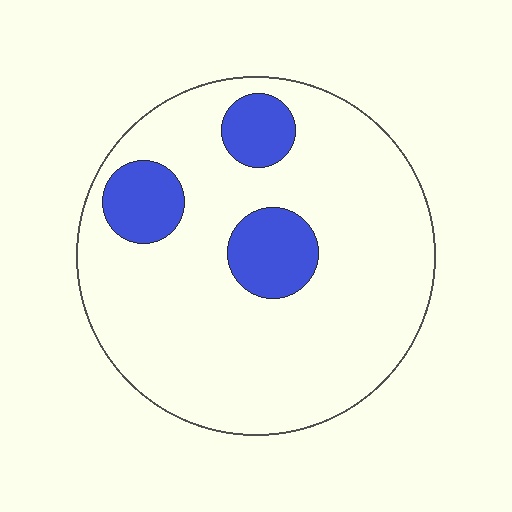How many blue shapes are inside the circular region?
3.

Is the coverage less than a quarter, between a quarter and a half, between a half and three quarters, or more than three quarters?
Less than a quarter.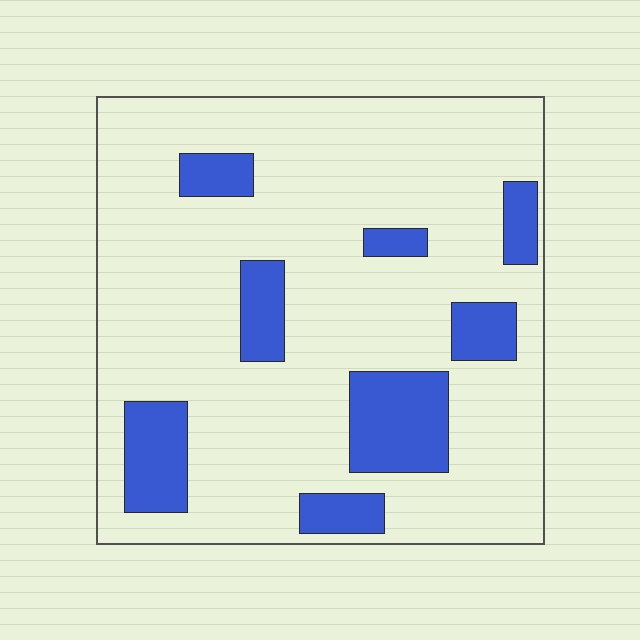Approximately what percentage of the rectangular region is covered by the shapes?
Approximately 20%.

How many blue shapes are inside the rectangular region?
8.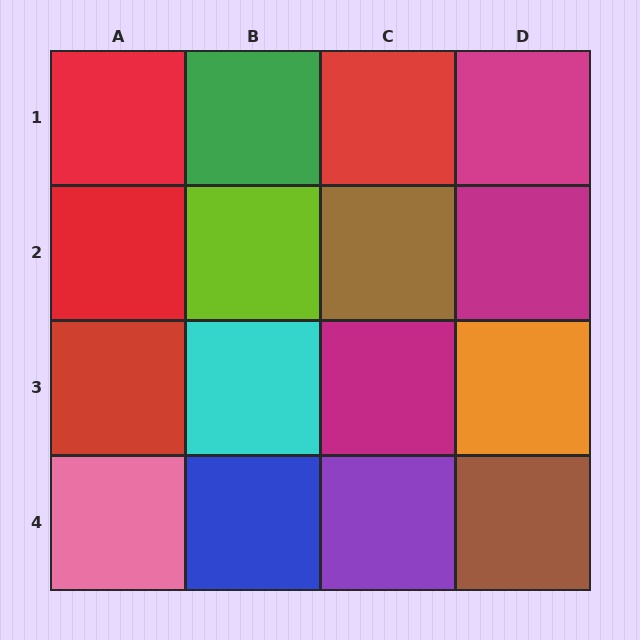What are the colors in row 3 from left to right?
Red, cyan, magenta, orange.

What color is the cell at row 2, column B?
Lime.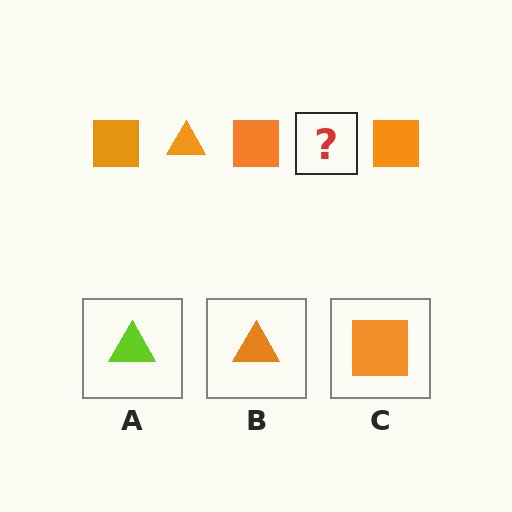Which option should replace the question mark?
Option B.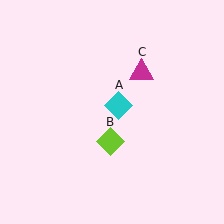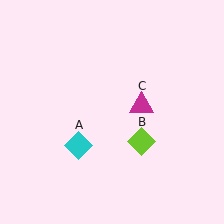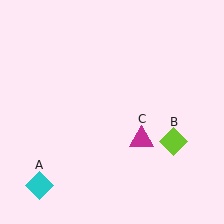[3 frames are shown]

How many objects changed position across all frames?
3 objects changed position: cyan diamond (object A), lime diamond (object B), magenta triangle (object C).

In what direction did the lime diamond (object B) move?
The lime diamond (object B) moved right.